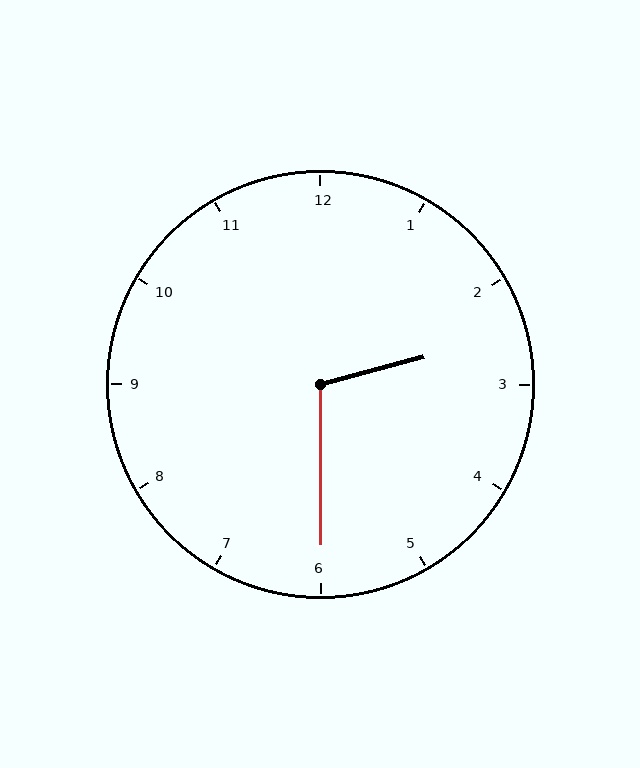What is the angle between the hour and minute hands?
Approximately 105 degrees.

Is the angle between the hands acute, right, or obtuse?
It is obtuse.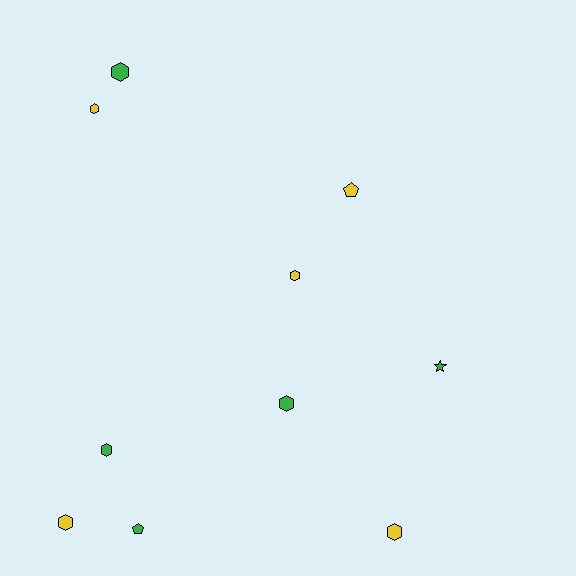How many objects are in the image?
There are 10 objects.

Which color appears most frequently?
Green, with 5 objects.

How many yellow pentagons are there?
There is 1 yellow pentagon.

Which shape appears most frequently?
Hexagon, with 7 objects.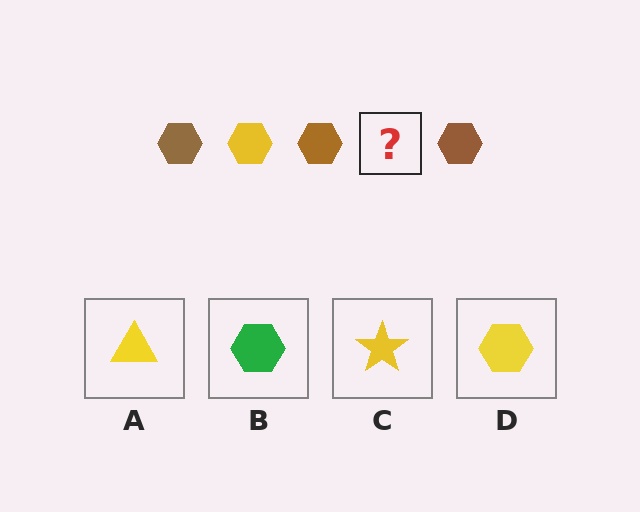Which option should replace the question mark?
Option D.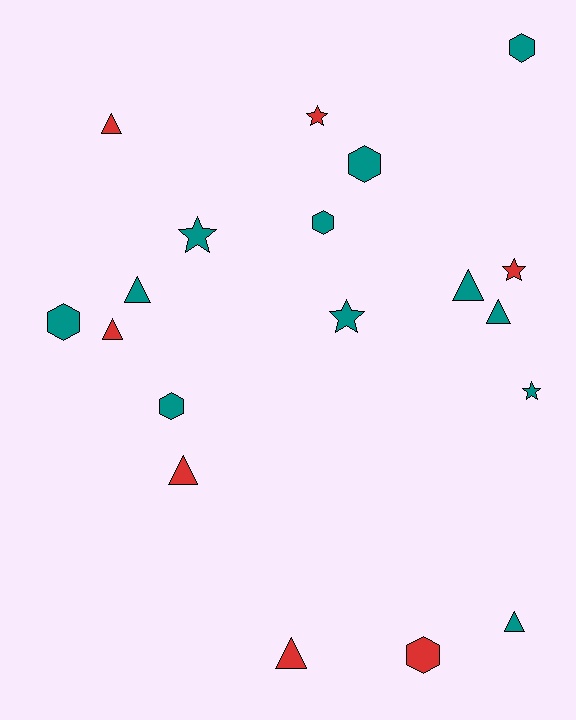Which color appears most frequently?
Teal, with 12 objects.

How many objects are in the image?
There are 19 objects.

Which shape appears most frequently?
Triangle, with 8 objects.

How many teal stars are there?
There are 3 teal stars.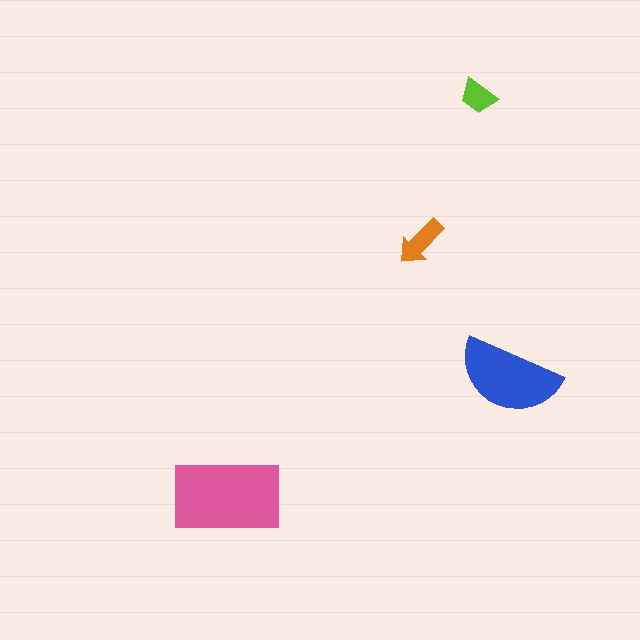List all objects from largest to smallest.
The pink rectangle, the blue semicircle, the orange arrow, the lime trapezoid.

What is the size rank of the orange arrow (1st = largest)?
3rd.